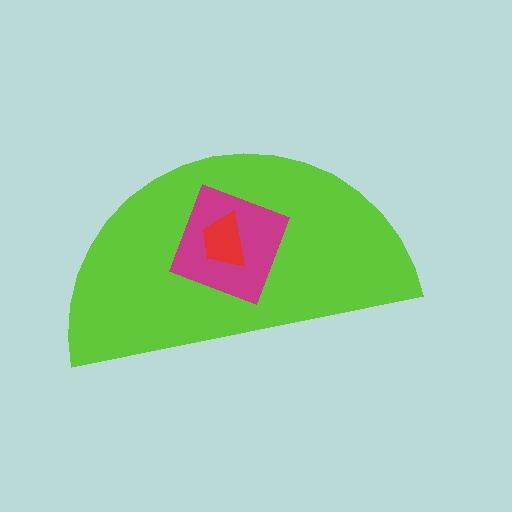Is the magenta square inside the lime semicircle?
Yes.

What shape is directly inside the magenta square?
The red trapezoid.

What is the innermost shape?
The red trapezoid.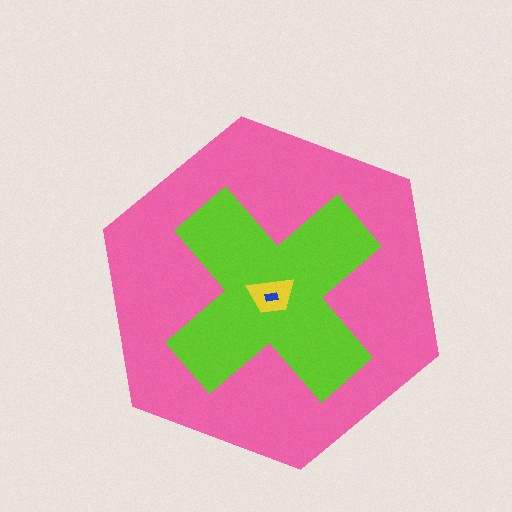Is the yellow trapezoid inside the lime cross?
Yes.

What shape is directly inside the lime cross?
The yellow trapezoid.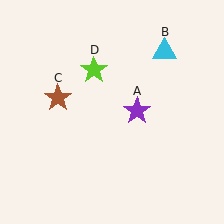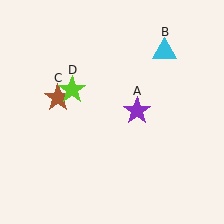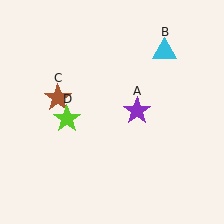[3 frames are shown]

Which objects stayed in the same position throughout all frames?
Purple star (object A) and cyan triangle (object B) and brown star (object C) remained stationary.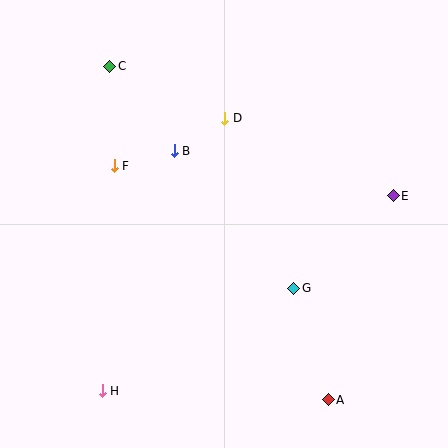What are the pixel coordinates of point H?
Point H is at (102, 391).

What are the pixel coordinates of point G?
Point G is at (294, 288).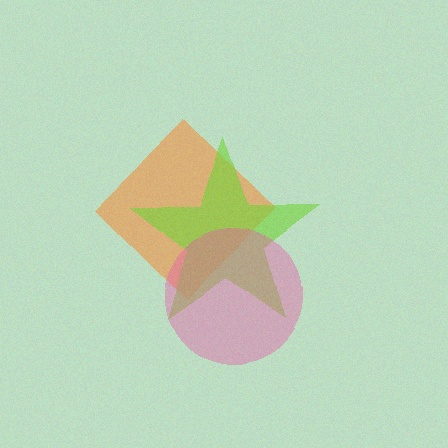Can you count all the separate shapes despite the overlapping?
Yes, there are 3 separate shapes.